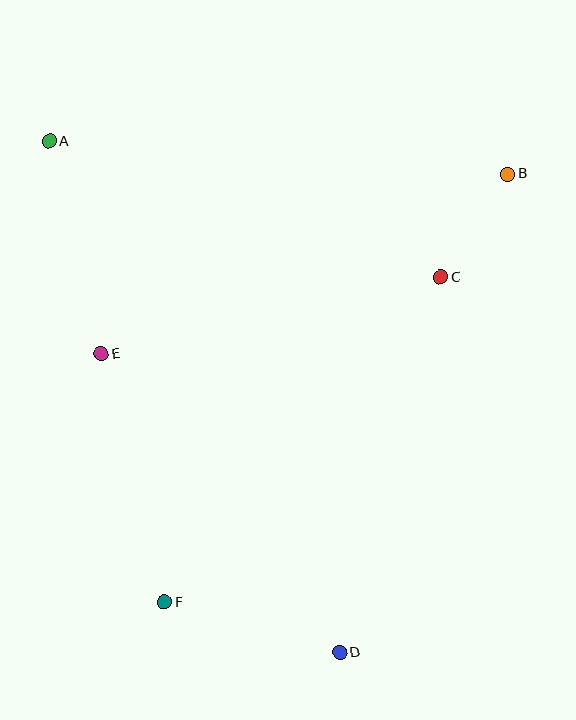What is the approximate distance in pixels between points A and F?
The distance between A and F is approximately 475 pixels.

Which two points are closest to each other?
Points B and C are closest to each other.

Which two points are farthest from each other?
Points A and D are farthest from each other.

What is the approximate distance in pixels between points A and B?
The distance between A and B is approximately 460 pixels.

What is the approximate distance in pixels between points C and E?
The distance between C and E is approximately 348 pixels.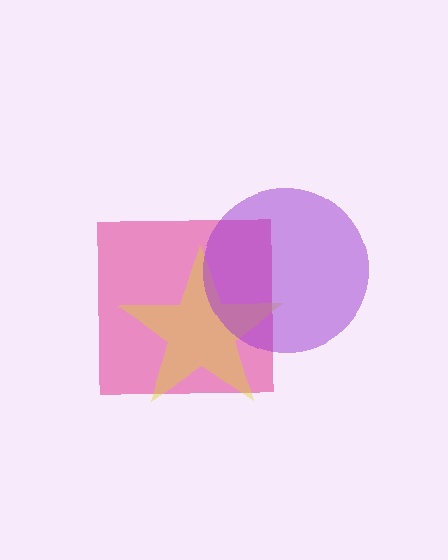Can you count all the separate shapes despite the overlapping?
Yes, there are 3 separate shapes.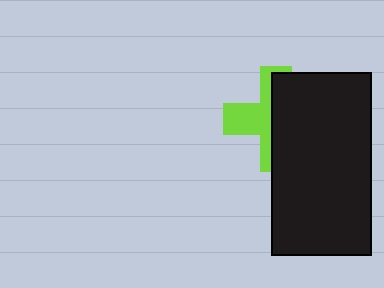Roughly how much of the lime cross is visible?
A small part of it is visible (roughly 44%).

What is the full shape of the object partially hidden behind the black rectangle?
The partially hidden object is a lime cross.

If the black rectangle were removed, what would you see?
You would see the complete lime cross.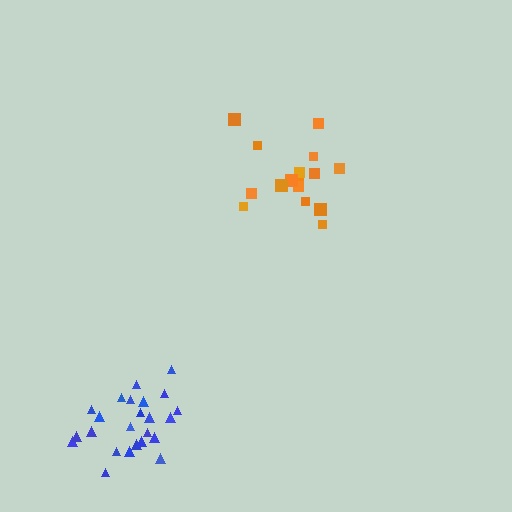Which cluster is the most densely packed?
Blue.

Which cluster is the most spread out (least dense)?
Orange.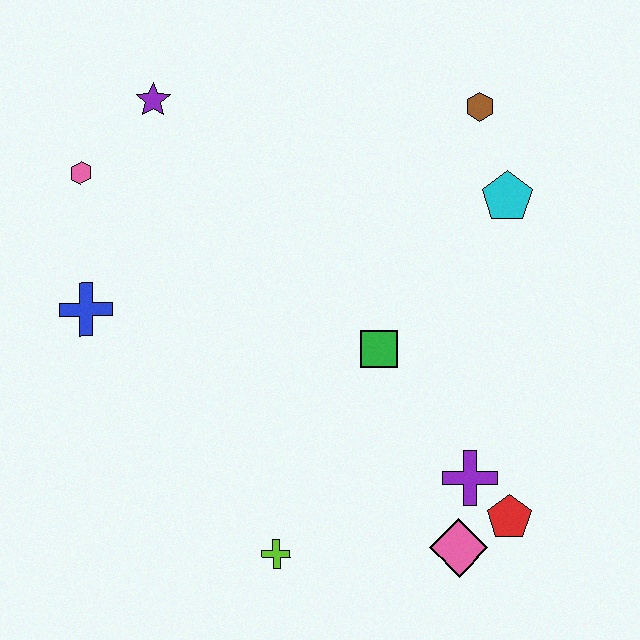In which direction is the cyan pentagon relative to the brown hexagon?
The cyan pentagon is below the brown hexagon.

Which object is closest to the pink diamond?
The red pentagon is closest to the pink diamond.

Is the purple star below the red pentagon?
No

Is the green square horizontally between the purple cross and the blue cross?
Yes